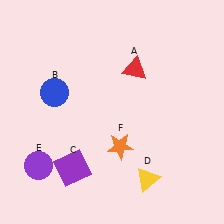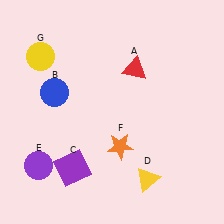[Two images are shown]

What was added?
A yellow circle (G) was added in Image 2.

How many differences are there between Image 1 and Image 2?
There is 1 difference between the two images.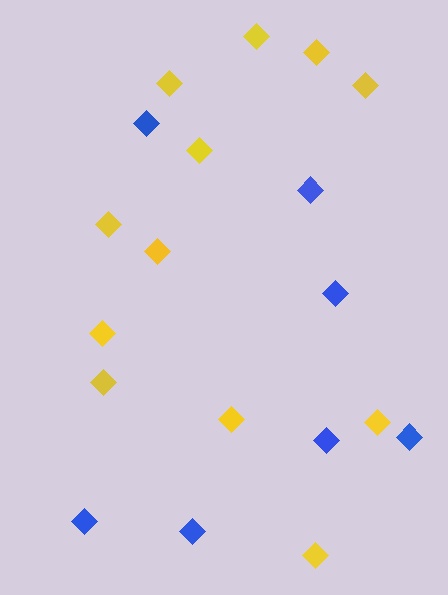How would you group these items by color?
There are 2 groups: one group of yellow diamonds (12) and one group of blue diamonds (7).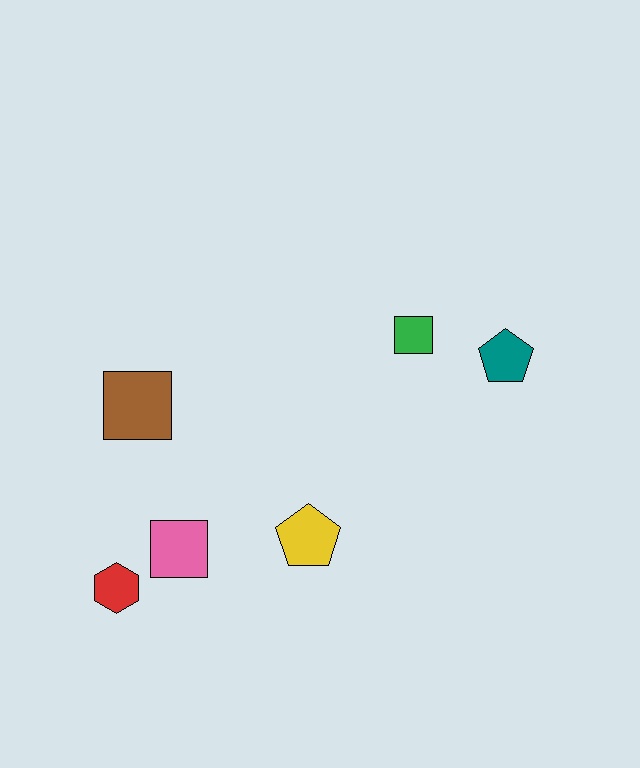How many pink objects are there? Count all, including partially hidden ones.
There is 1 pink object.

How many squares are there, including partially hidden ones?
There are 3 squares.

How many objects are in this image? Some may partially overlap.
There are 6 objects.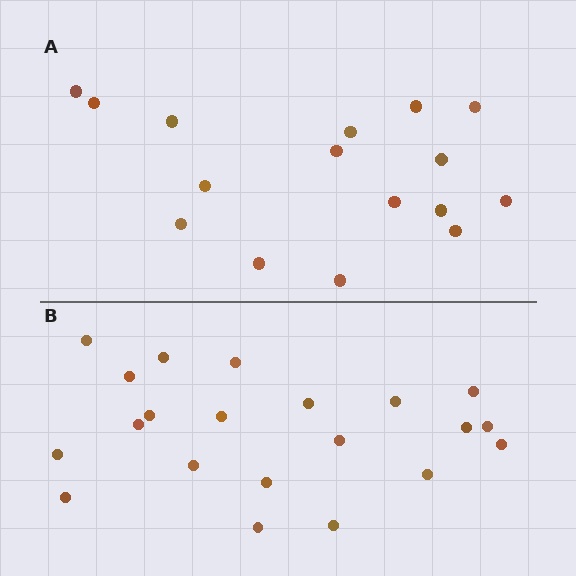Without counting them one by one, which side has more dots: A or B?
Region B (the bottom region) has more dots.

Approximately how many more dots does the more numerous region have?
Region B has about 5 more dots than region A.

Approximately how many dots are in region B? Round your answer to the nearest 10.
About 20 dots. (The exact count is 21, which rounds to 20.)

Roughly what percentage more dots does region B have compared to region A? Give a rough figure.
About 30% more.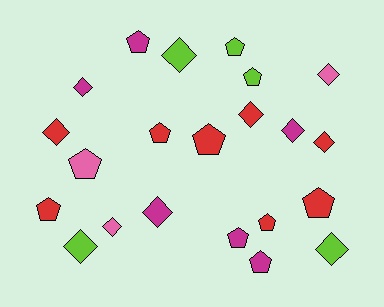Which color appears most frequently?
Red, with 8 objects.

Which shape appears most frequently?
Diamond, with 11 objects.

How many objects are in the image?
There are 22 objects.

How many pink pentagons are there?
There is 1 pink pentagon.